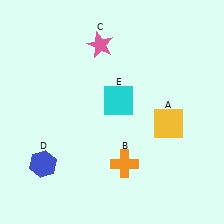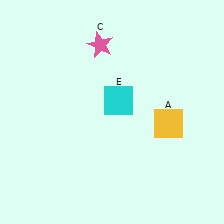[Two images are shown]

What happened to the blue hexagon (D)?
The blue hexagon (D) was removed in Image 2. It was in the bottom-left area of Image 1.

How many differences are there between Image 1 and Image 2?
There are 2 differences between the two images.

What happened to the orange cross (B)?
The orange cross (B) was removed in Image 2. It was in the bottom-right area of Image 1.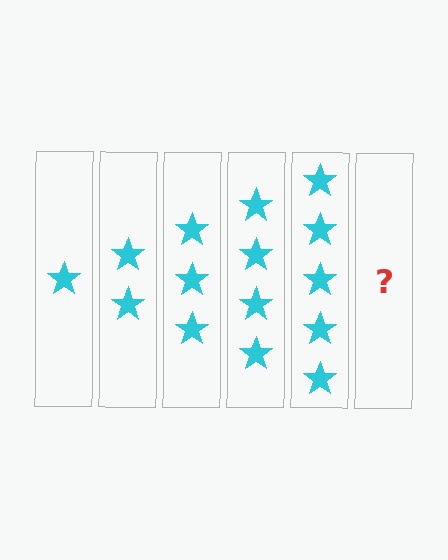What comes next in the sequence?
The next element should be 6 stars.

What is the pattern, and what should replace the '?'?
The pattern is that each step adds one more star. The '?' should be 6 stars.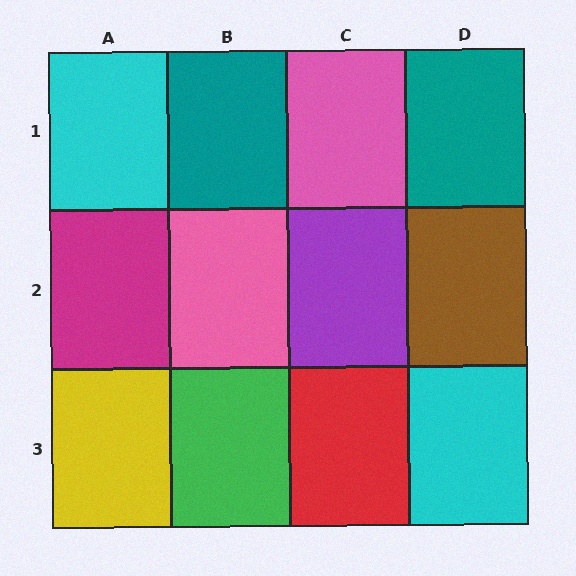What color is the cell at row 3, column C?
Red.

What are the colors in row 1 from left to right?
Cyan, teal, pink, teal.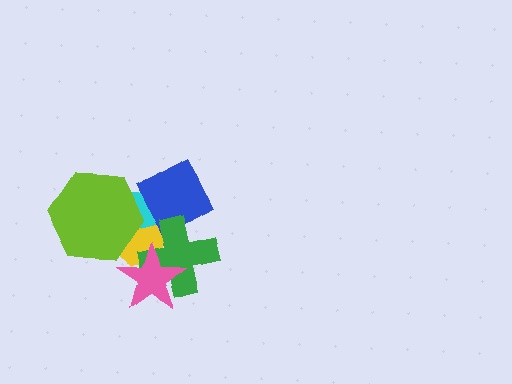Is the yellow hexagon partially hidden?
Yes, it is partially covered by another shape.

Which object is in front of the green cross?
The pink star is in front of the green cross.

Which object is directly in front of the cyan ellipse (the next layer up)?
The blue square is directly in front of the cyan ellipse.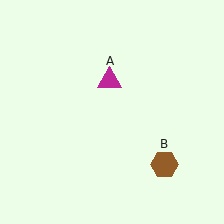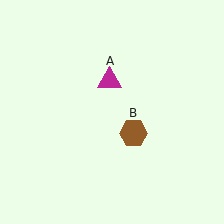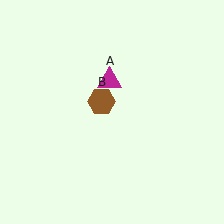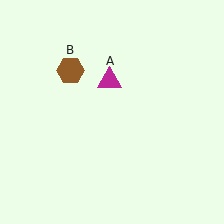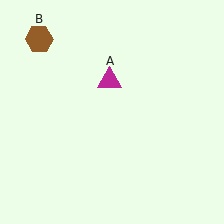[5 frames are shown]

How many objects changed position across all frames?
1 object changed position: brown hexagon (object B).